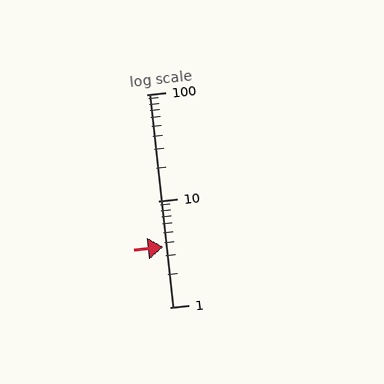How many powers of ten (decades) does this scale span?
The scale spans 2 decades, from 1 to 100.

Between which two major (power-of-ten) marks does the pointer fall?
The pointer is between 1 and 10.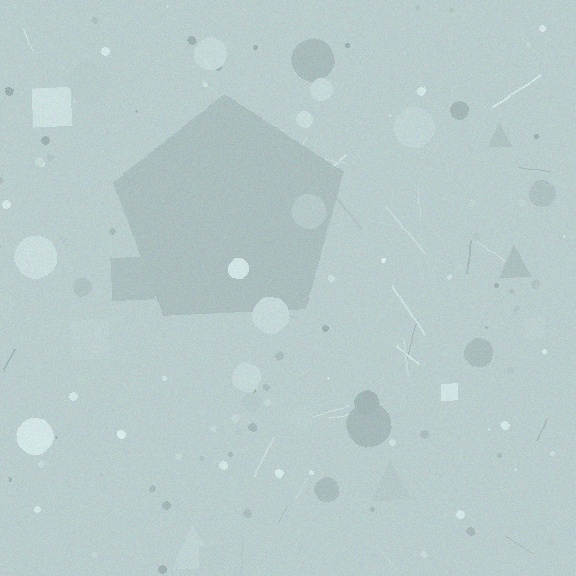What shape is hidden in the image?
A pentagon is hidden in the image.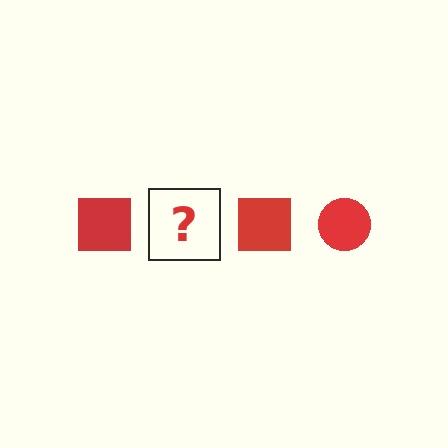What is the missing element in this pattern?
The missing element is a red circle.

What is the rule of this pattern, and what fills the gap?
The rule is that the pattern cycles through square, circle shapes in red. The gap should be filled with a red circle.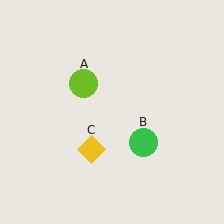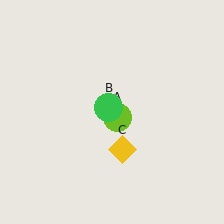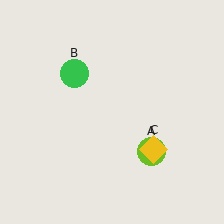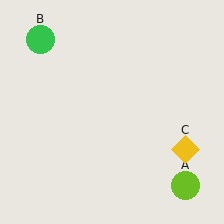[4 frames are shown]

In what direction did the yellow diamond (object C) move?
The yellow diamond (object C) moved right.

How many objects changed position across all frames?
3 objects changed position: lime circle (object A), green circle (object B), yellow diamond (object C).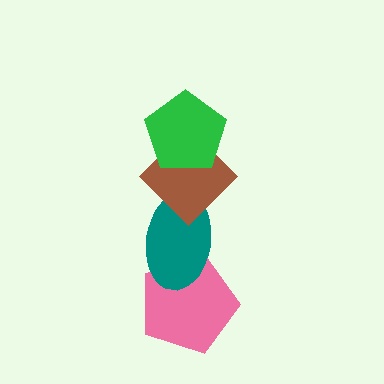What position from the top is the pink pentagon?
The pink pentagon is 4th from the top.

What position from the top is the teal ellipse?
The teal ellipse is 3rd from the top.